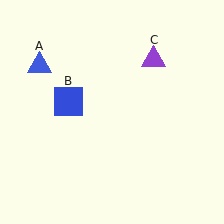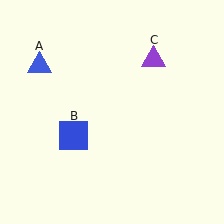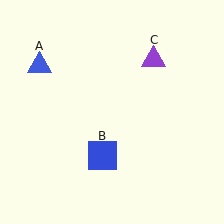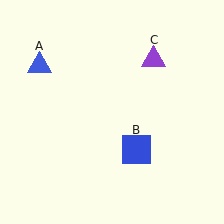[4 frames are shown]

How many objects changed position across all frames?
1 object changed position: blue square (object B).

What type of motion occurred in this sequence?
The blue square (object B) rotated counterclockwise around the center of the scene.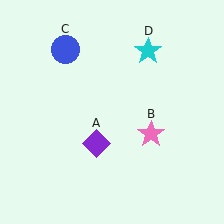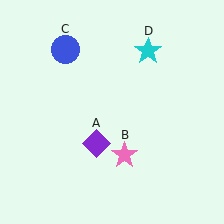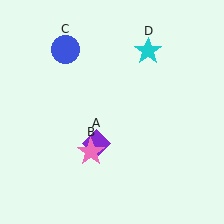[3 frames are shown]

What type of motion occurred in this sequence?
The pink star (object B) rotated clockwise around the center of the scene.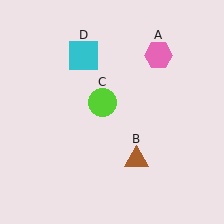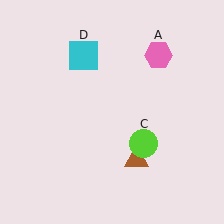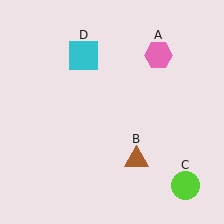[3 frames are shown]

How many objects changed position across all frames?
1 object changed position: lime circle (object C).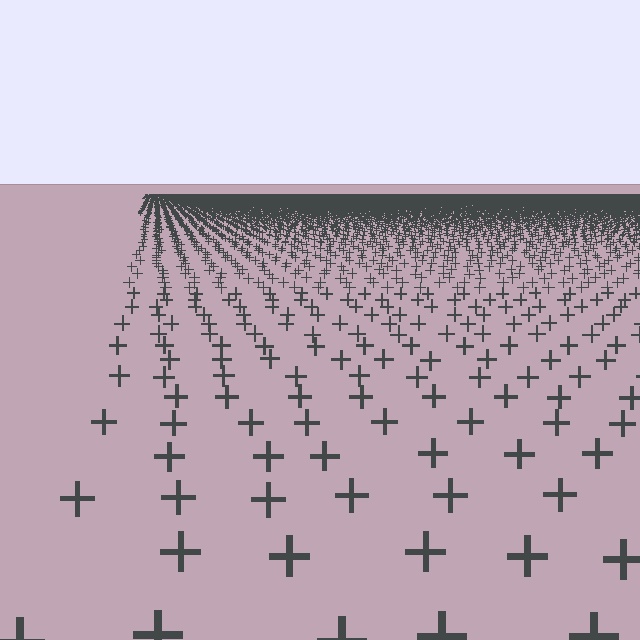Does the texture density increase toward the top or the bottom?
Density increases toward the top.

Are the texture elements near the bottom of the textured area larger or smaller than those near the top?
Larger. Near the bottom, elements are closer to the viewer and appear at a bigger on-screen size.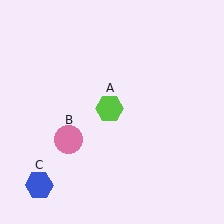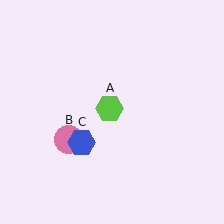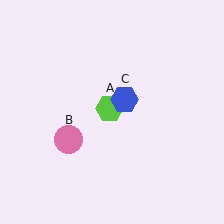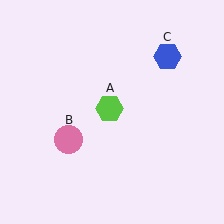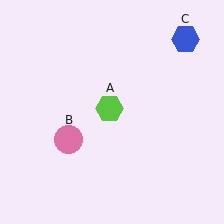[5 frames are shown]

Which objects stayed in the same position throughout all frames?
Lime hexagon (object A) and pink circle (object B) remained stationary.